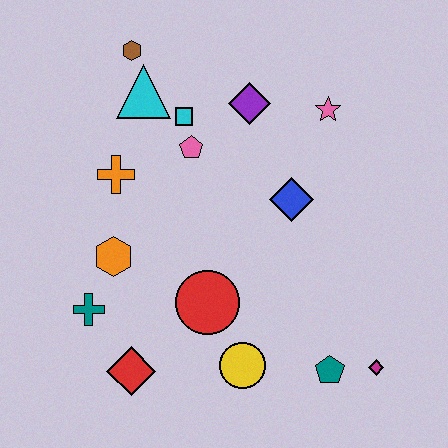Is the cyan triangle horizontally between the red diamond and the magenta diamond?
Yes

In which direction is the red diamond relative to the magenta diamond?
The red diamond is to the left of the magenta diamond.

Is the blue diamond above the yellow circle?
Yes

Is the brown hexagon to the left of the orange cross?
No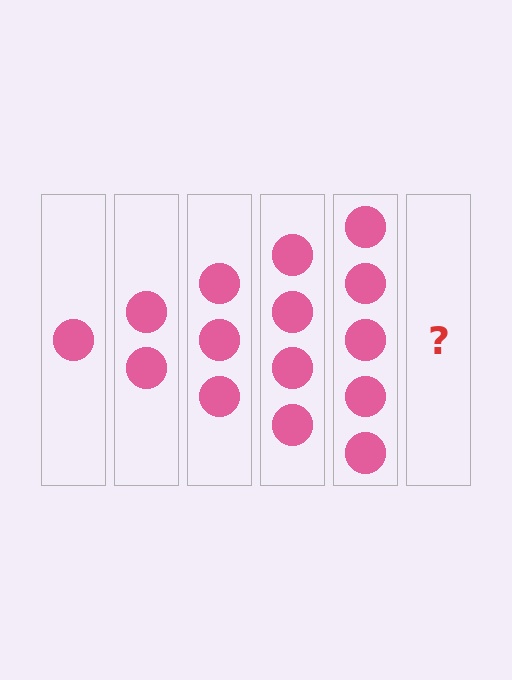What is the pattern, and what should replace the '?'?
The pattern is that each step adds one more circle. The '?' should be 6 circles.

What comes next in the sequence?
The next element should be 6 circles.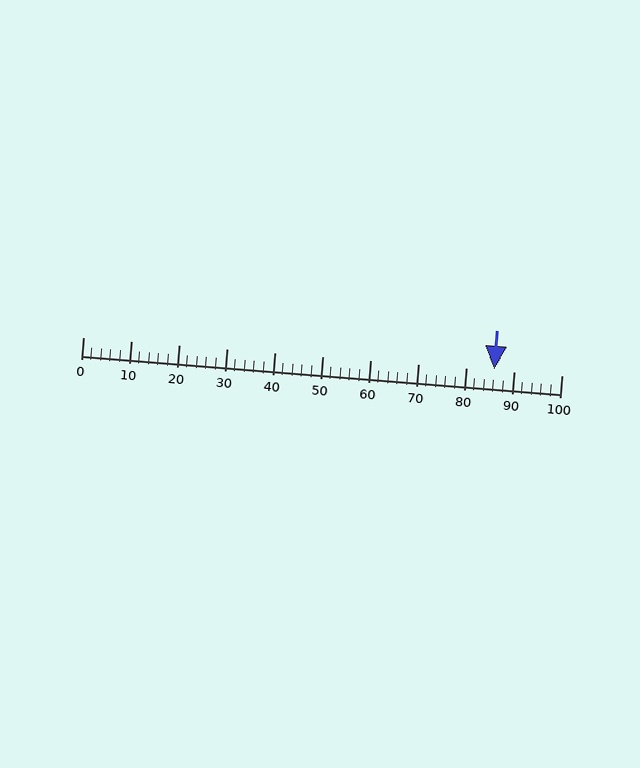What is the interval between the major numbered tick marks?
The major tick marks are spaced 10 units apart.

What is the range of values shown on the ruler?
The ruler shows values from 0 to 100.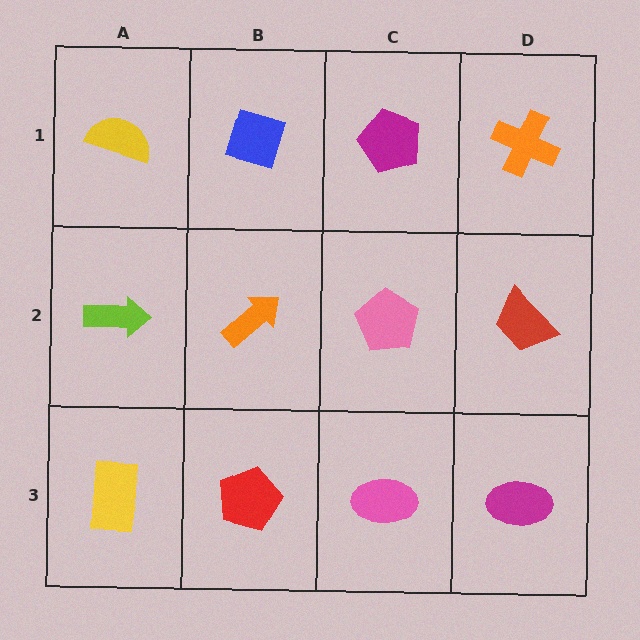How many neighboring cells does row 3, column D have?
2.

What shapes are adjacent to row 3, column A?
A lime arrow (row 2, column A), a red pentagon (row 3, column B).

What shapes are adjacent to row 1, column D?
A red trapezoid (row 2, column D), a magenta pentagon (row 1, column C).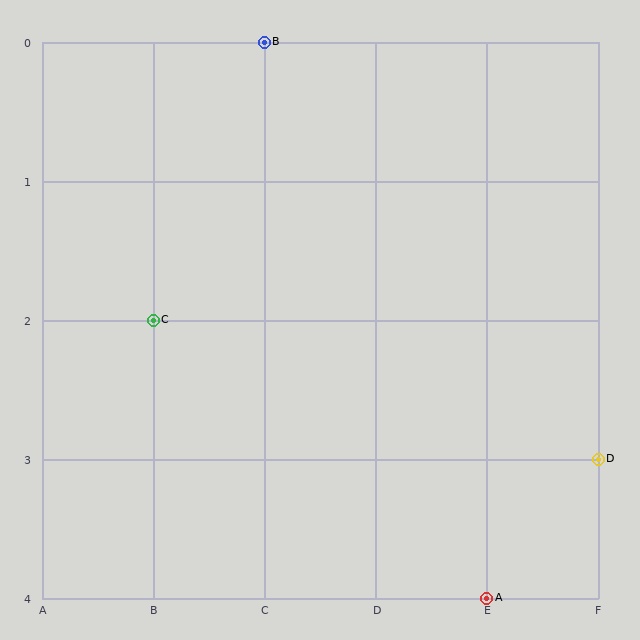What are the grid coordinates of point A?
Point A is at grid coordinates (E, 4).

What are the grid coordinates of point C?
Point C is at grid coordinates (B, 2).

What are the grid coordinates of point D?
Point D is at grid coordinates (F, 3).